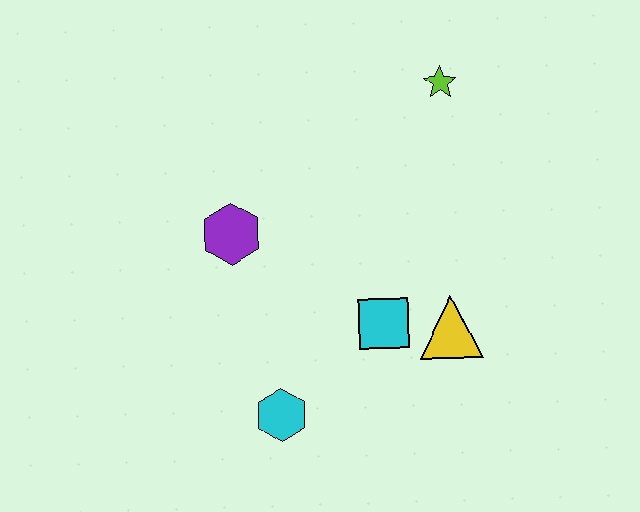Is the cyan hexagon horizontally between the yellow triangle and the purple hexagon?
Yes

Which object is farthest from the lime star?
The cyan hexagon is farthest from the lime star.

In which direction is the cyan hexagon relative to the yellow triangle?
The cyan hexagon is to the left of the yellow triangle.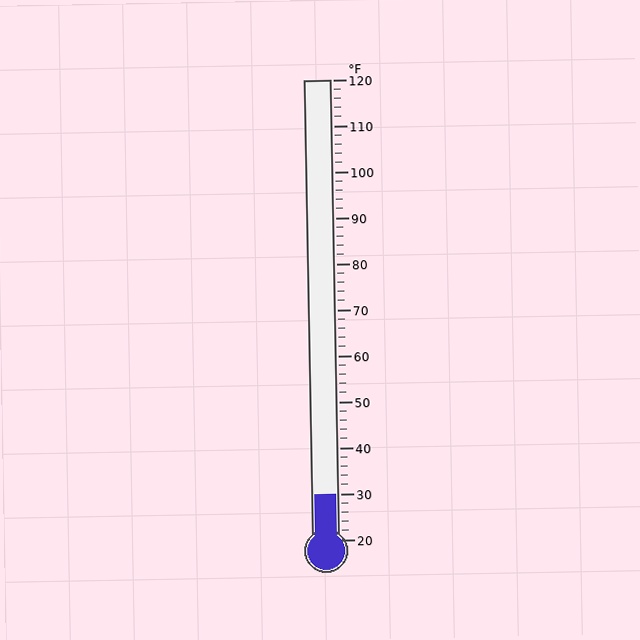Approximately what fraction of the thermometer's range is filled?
The thermometer is filled to approximately 10% of its range.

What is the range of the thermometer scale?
The thermometer scale ranges from 20°F to 120°F.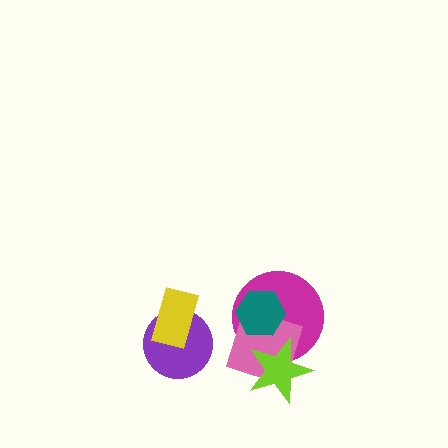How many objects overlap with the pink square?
3 objects overlap with the pink square.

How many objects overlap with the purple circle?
1 object overlaps with the purple circle.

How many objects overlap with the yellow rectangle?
1 object overlaps with the yellow rectangle.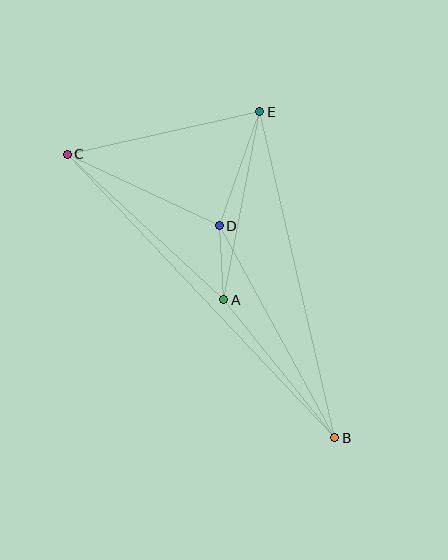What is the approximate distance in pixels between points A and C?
The distance between A and C is approximately 214 pixels.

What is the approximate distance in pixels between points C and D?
The distance between C and D is approximately 168 pixels.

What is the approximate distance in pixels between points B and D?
The distance between B and D is approximately 242 pixels.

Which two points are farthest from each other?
Points B and C are farthest from each other.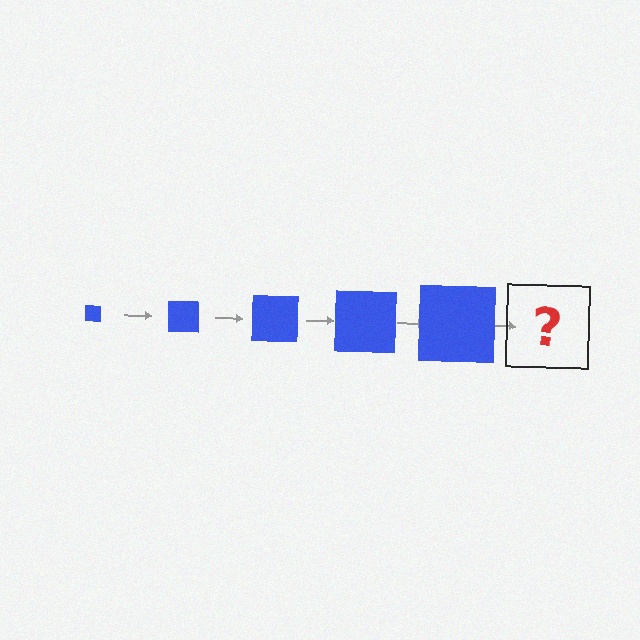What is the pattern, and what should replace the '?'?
The pattern is that the square gets progressively larger each step. The '?' should be a blue square, larger than the previous one.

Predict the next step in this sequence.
The next step is a blue square, larger than the previous one.